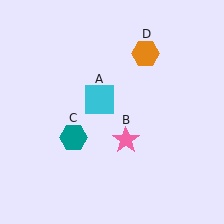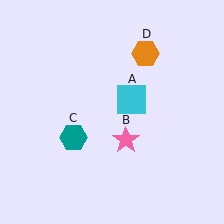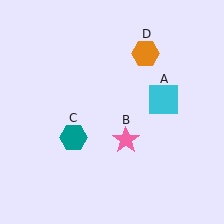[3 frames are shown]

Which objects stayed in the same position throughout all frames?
Pink star (object B) and teal hexagon (object C) and orange hexagon (object D) remained stationary.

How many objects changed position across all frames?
1 object changed position: cyan square (object A).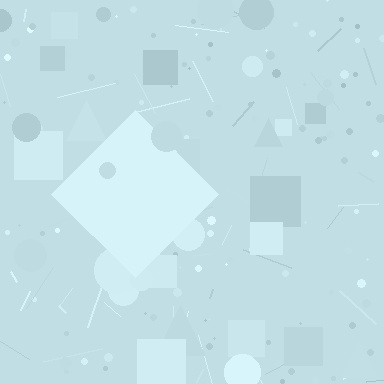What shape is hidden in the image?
A diamond is hidden in the image.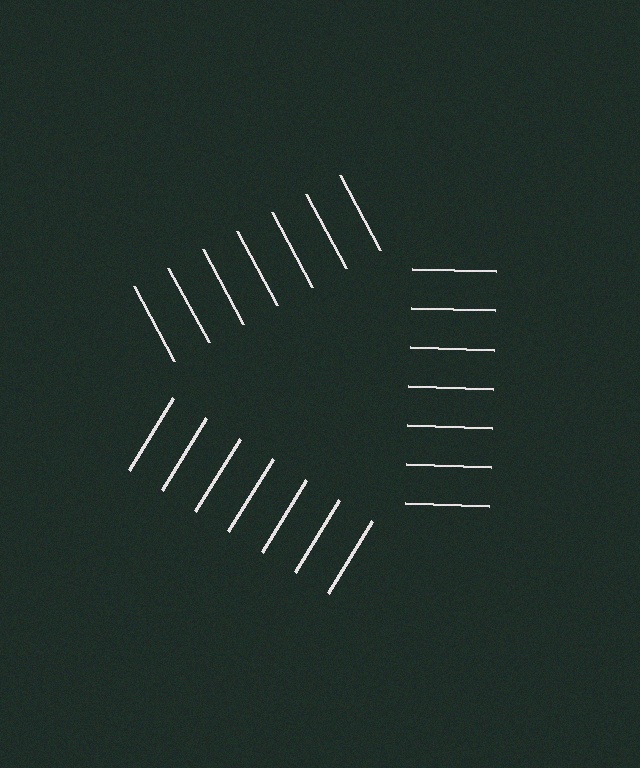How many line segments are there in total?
21 — 7 along each of the 3 edges.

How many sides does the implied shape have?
3 sides — the line-ends trace a triangle.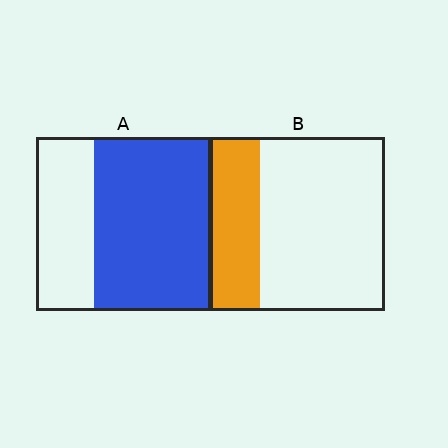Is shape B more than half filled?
No.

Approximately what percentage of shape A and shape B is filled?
A is approximately 65% and B is approximately 30%.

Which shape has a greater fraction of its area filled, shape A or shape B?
Shape A.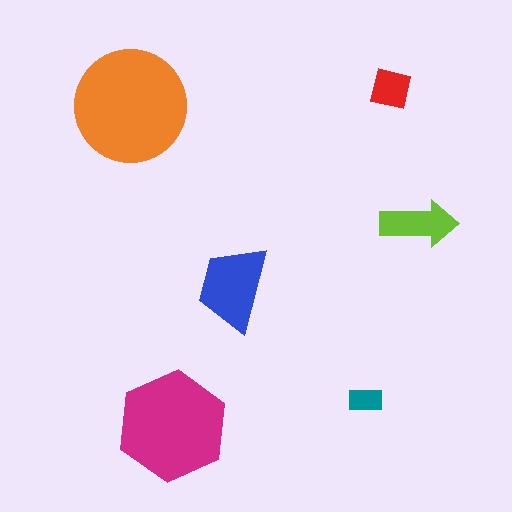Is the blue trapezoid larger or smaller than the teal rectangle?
Larger.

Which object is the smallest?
The teal rectangle.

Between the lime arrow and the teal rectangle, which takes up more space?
The lime arrow.